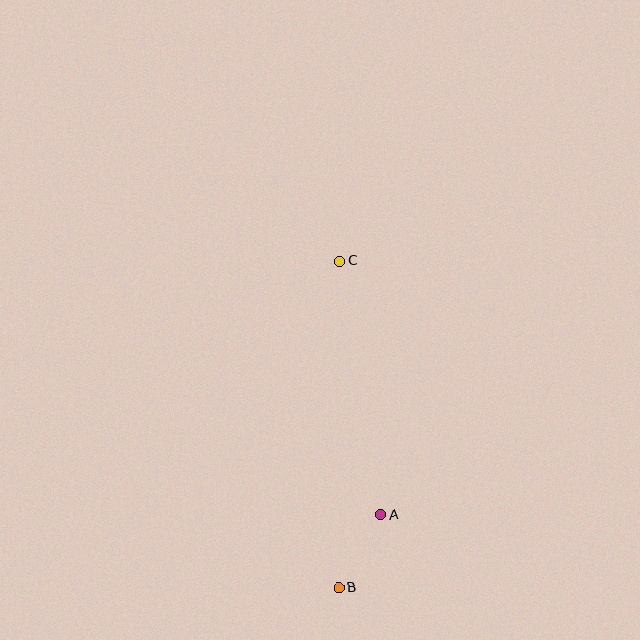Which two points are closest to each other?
Points A and B are closest to each other.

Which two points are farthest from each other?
Points B and C are farthest from each other.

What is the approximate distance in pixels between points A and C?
The distance between A and C is approximately 257 pixels.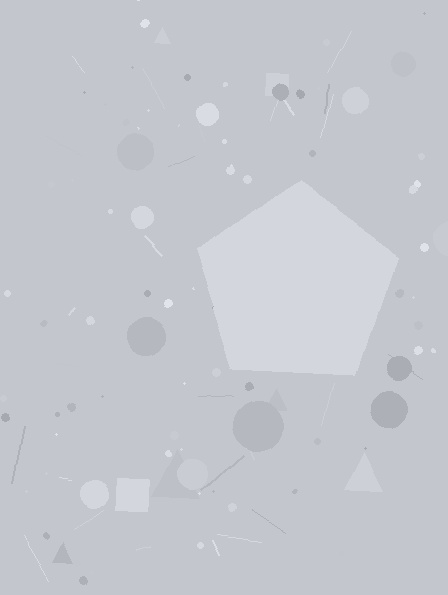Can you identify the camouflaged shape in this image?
The camouflaged shape is a pentagon.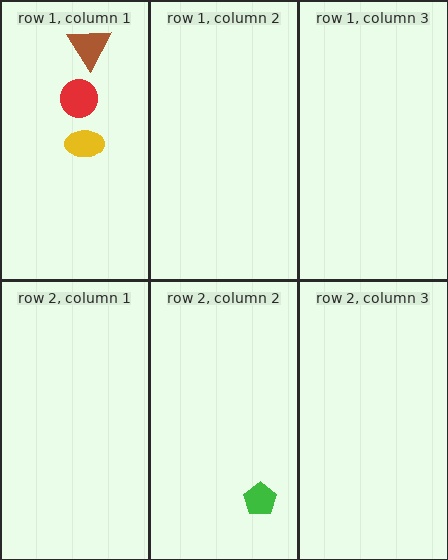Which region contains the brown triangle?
The row 1, column 1 region.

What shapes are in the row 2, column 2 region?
The green pentagon.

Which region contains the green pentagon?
The row 2, column 2 region.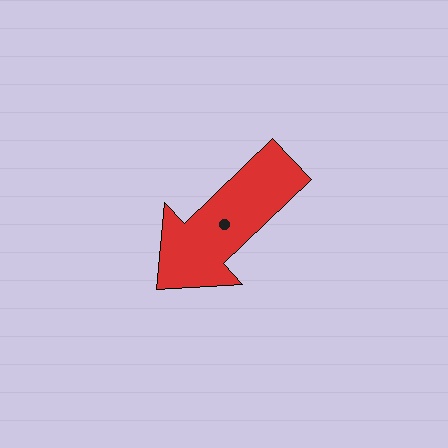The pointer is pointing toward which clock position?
Roughly 8 o'clock.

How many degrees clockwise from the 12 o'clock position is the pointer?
Approximately 226 degrees.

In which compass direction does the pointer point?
Southwest.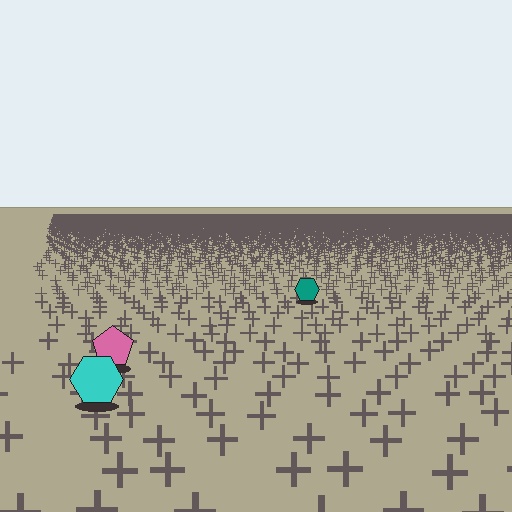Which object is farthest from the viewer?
The teal hexagon is farthest from the viewer. It appears smaller and the ground texture around it is denser.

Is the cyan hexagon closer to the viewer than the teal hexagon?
Yes. The cyan hexagon is closer — you can tell from the texture gradient: the ground texture is coarser near it.